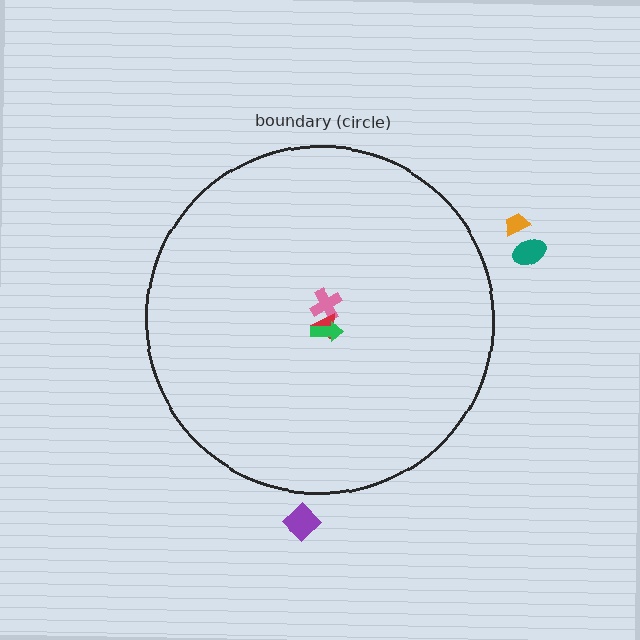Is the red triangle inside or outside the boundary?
Inside.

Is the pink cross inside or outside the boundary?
Inside.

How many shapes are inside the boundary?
3 inside, 3 outside.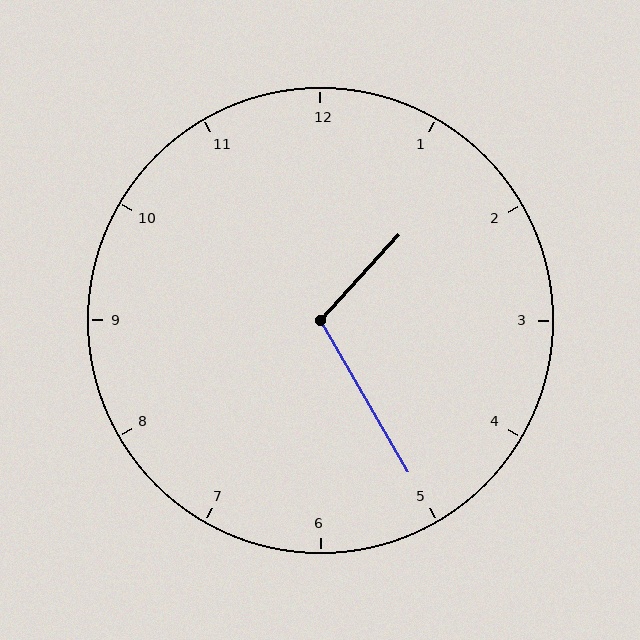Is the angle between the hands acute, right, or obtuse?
It is obtuse.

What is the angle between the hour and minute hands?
Approximately 108 degrees.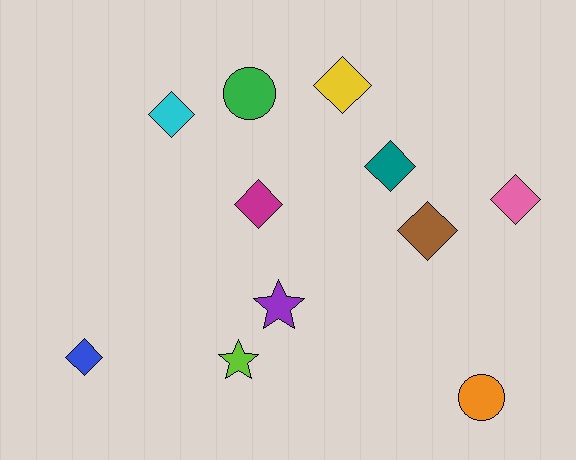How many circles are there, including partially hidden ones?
There are 2 circles.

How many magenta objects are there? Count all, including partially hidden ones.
There is 1 magenta object.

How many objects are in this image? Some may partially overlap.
There are 11 objects.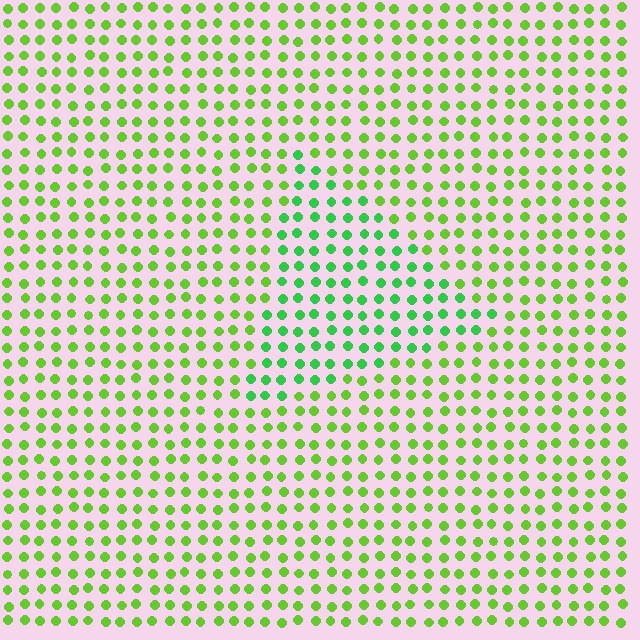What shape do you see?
I see a triangle.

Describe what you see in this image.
The image is filled with small lime elements in a uniform arrangement. A triangle-shaped region is visible where the elements are tinted to a slightly different hue, forming a subtle color boundary.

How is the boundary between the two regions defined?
The boundary is defined purely by a slight shift in hue (about 31 degrees). Spacing, size, and orientation are identical on both sides.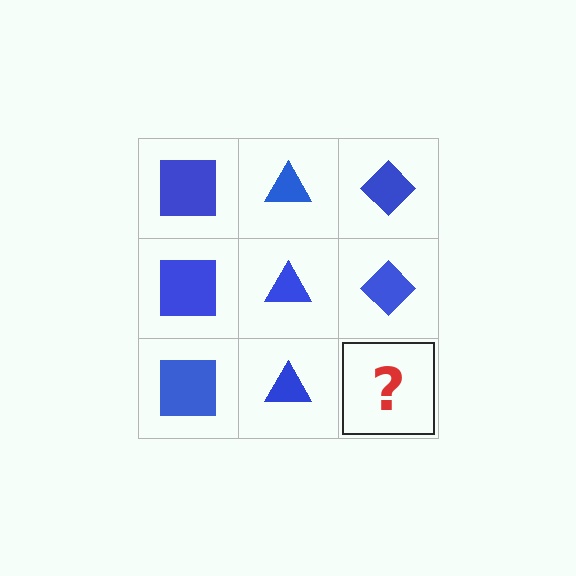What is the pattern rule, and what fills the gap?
The rule is that each column has a consistent shape. The gap should be filled with a blue diamond.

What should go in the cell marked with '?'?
The missing cell should contain a blue diamond.